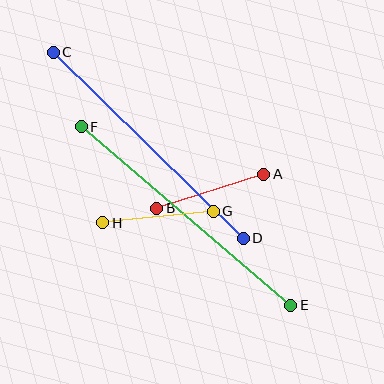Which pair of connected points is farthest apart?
Points E and F are farthest apart.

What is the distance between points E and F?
The distance is approximately 275 pixels.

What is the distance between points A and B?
The distance is approximately 112 pixels.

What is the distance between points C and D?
The distance is approximately 266 pixels.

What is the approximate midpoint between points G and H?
The midpoint is at approximately (158, 217) pixels.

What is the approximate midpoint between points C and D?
The midpoint is at approximately (148, 145) pixels.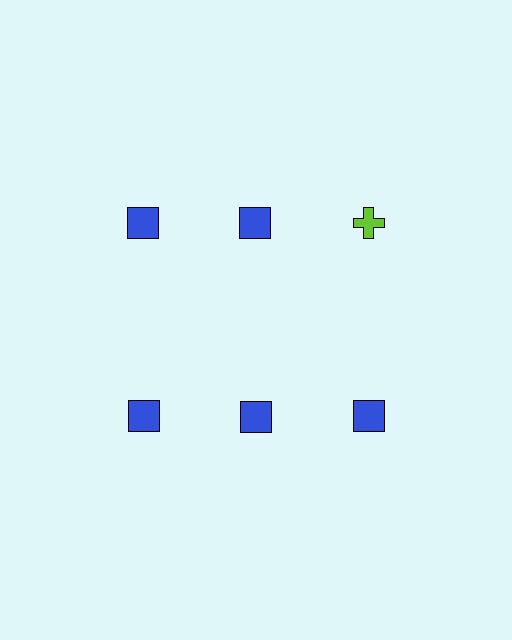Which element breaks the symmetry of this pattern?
The lime cross in the top row, center column breaks the symmetry. All other shapes are blue squares.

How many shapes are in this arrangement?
There are 6 shapes arranged in a grid pattern.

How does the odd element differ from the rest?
It differs in both color (lime instead of blue) and shape (cross instead of square).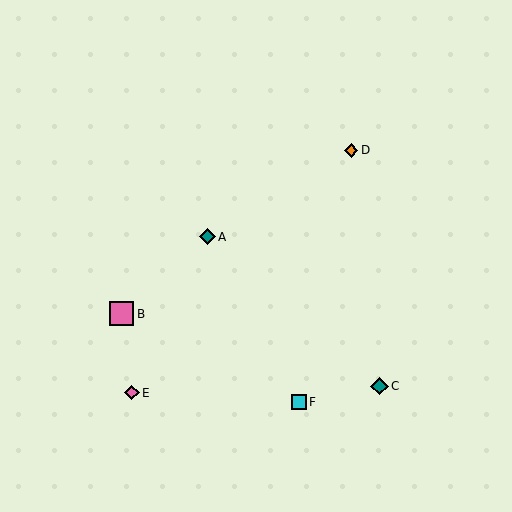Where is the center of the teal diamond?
The center of the teal diamond is at (207, 237).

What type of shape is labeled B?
Shape B is a pink square.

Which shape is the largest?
The pink square (labeled B) is the largest.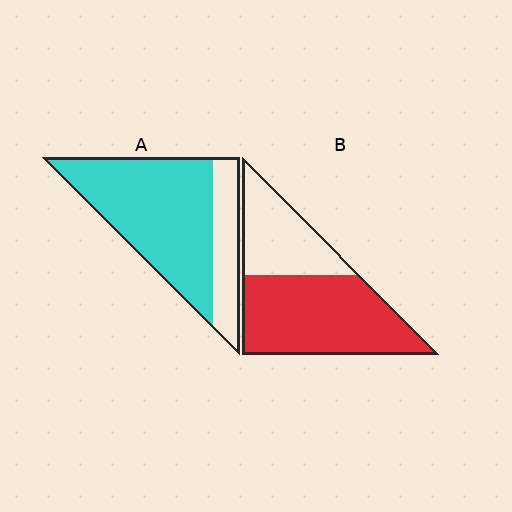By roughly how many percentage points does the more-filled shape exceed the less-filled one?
By roughly 10 percentage points (A over B).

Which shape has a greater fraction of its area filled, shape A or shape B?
Shape A.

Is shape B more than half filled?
Yes.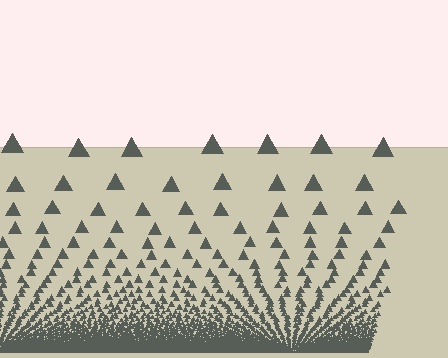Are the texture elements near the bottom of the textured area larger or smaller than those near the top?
Smaller. The gradient is inverted — elements near the bottom are smaller and denser.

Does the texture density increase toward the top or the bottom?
Density increases toward the bottom.